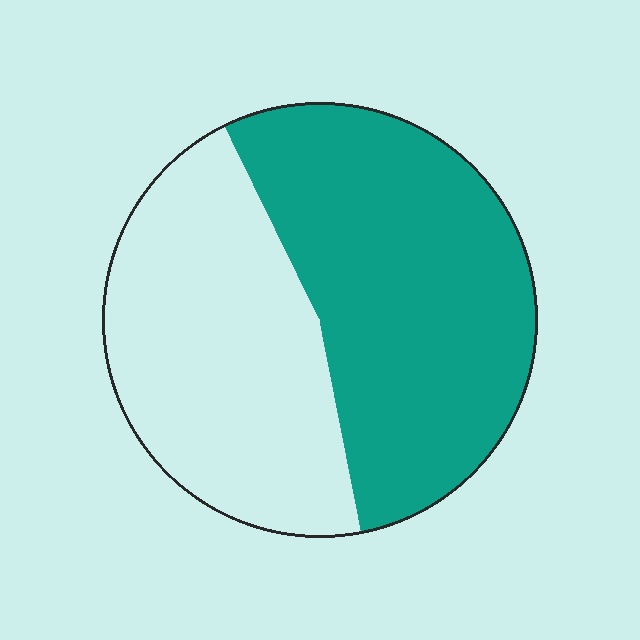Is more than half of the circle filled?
Yes.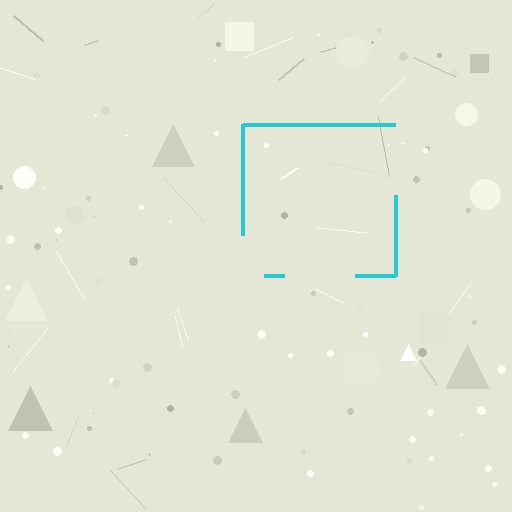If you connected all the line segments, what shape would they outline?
They would outline a square.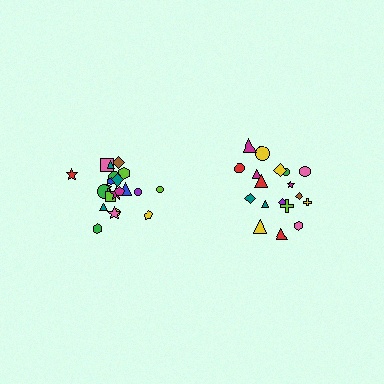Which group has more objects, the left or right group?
The left group.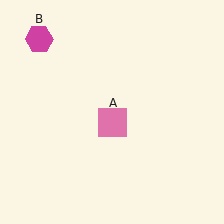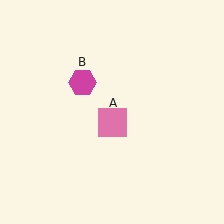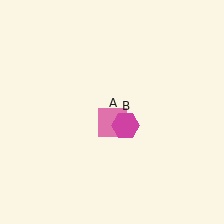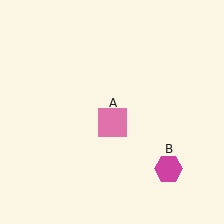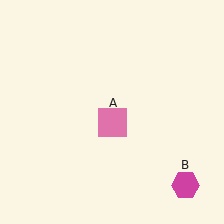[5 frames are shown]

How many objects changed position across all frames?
1 object changed position: magenta hexagon (object B).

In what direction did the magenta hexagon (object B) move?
The magenta hexagon (object B) moved down and to the right.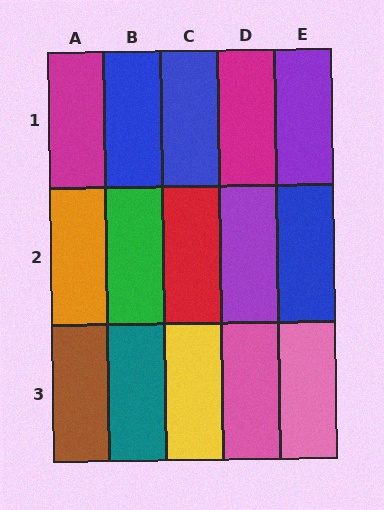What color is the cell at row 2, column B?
Green.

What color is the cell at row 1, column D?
Magenta.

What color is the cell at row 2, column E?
Blue.